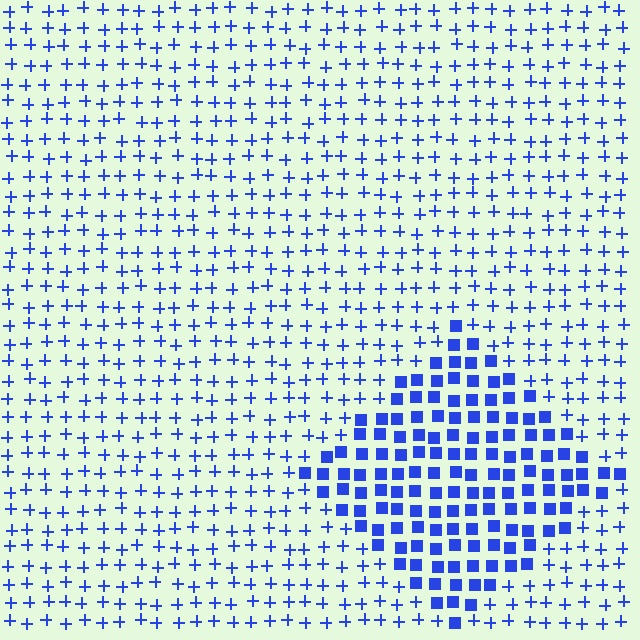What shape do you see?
I see a diamond.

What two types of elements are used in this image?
The image uses squares inside the diamond region and plus signs outside it.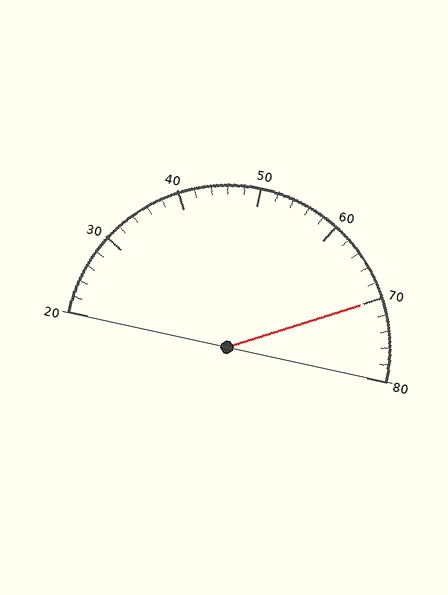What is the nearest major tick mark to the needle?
The nearest major tick mark is 70.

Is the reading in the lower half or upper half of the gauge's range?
The reading is in the upper half of the range (20 to 80).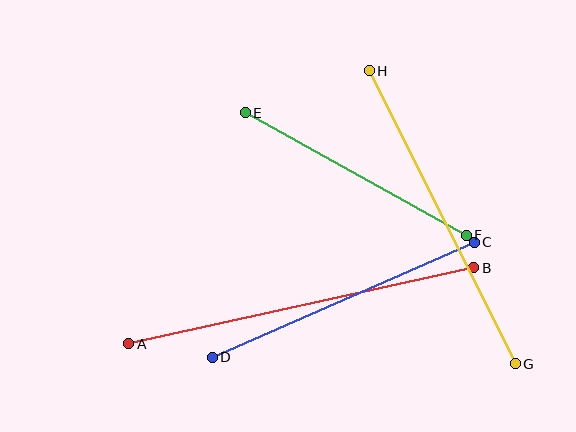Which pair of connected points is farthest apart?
Points A and B are farthest apart.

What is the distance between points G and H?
The distance is approximately 328 pixels.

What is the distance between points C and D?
The distance is approximately 286 pixels.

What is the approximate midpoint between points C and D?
The midpoint is at approximately (343, 300) pixels.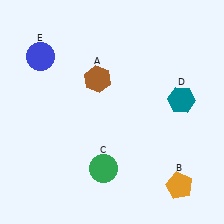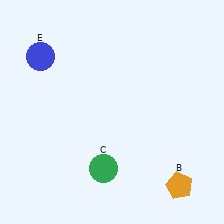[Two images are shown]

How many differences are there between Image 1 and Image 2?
There are 2 differences between the two images.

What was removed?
The teal hexagon (D), the brown hexagon (A) were removed in Image 2.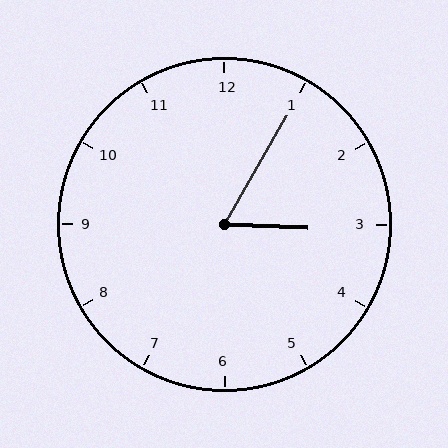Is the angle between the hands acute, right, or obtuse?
It is acute.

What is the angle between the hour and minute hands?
Approximately 62 degrees.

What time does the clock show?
3:05.